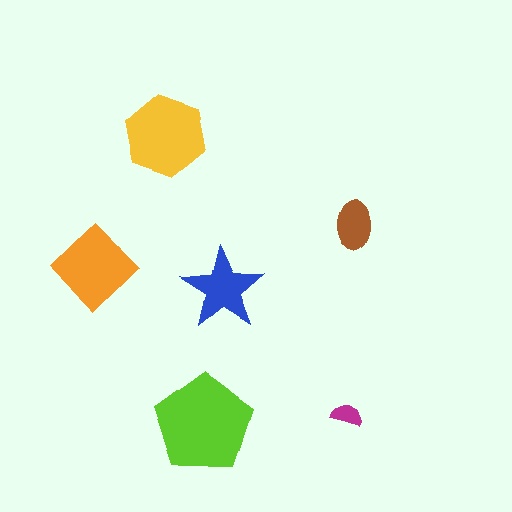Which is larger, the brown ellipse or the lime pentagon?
The lime pentagon.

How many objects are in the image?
There are 6 objects in the image.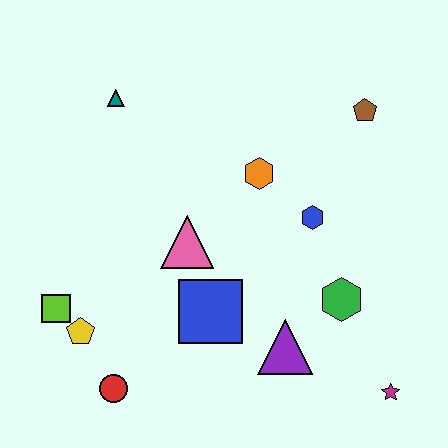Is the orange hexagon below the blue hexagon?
No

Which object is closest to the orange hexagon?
The blue hexagon is closest to the orange hexagon.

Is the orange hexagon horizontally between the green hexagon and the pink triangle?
Yes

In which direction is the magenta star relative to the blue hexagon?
The magenta star is below the blue hexagon.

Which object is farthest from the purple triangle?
The teal triangle is farthest from the purple triangle.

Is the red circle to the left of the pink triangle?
Yes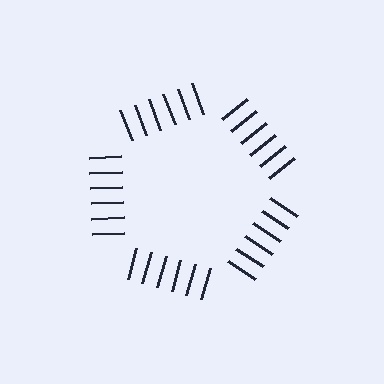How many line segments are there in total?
30 — 6 along each of the 5 edges.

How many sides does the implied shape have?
5 sides — the line-ends trace a pentagon.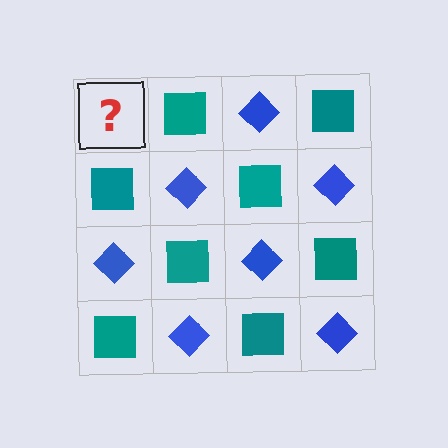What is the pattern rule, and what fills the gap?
The rule is that it alternates blue diamond and teal square in a checkerboard pattern. The gap should be filled with a blue diamond.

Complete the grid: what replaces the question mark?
The question mark should be replaced with a blue diamond.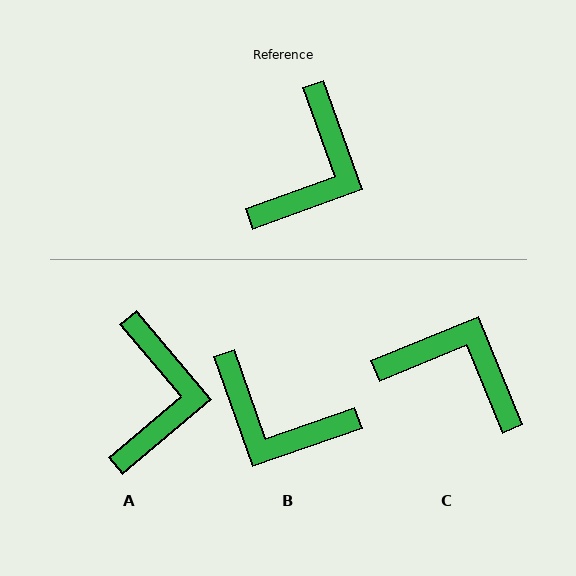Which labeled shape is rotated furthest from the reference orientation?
C, about 92 degrees away.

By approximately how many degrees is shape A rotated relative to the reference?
Approximately 21 degrees counter-clockwise.